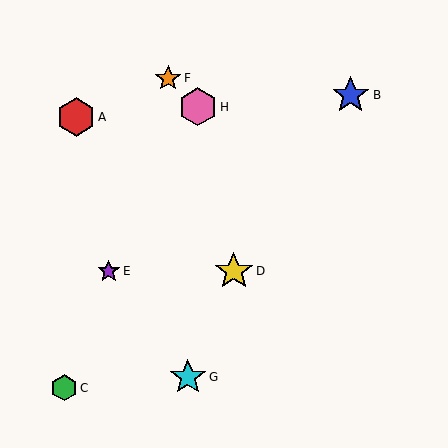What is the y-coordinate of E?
Object E is at y≈271.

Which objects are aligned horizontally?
Objects D, E are aligned horizontally.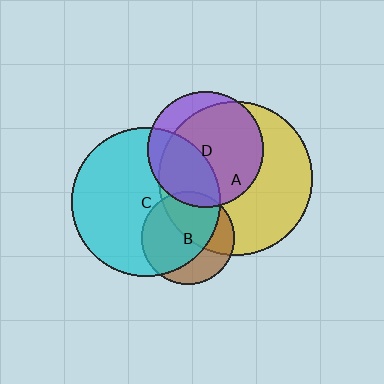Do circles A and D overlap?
Yes.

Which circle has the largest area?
Circle A (yellow).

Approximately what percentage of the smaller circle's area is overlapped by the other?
Approximately 80%.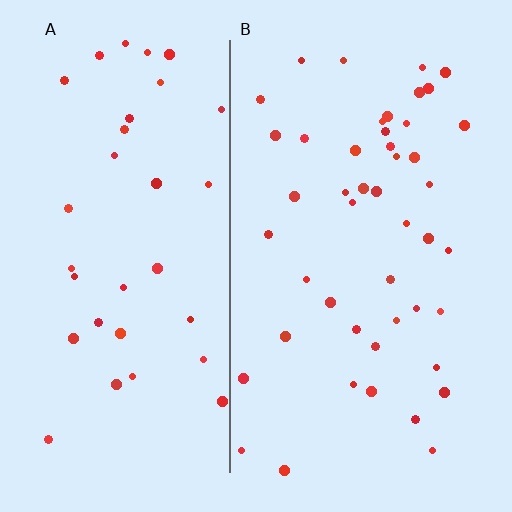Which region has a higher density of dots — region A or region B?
B (the right).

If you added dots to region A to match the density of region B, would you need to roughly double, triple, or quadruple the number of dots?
Approximately double.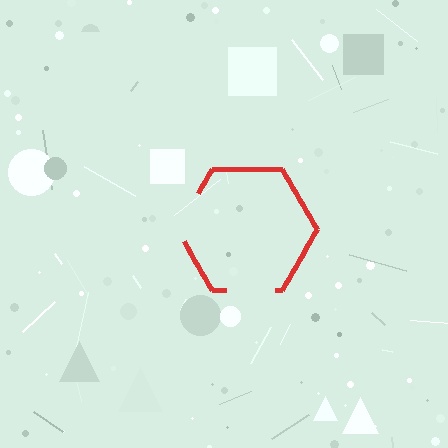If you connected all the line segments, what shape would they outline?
They would outline a hexagon.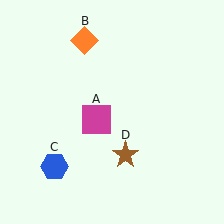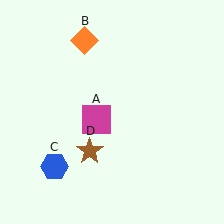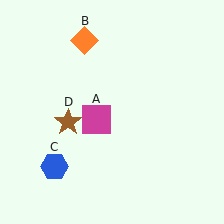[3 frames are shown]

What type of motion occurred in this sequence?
The brown star (object D) rotated clockwise around the center of the scene.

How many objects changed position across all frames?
1 object changed position: brown star (object D).